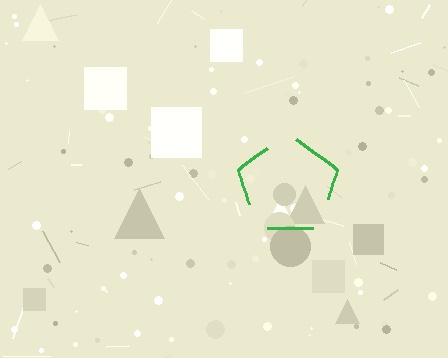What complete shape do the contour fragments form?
The contour fragments form a pentagon.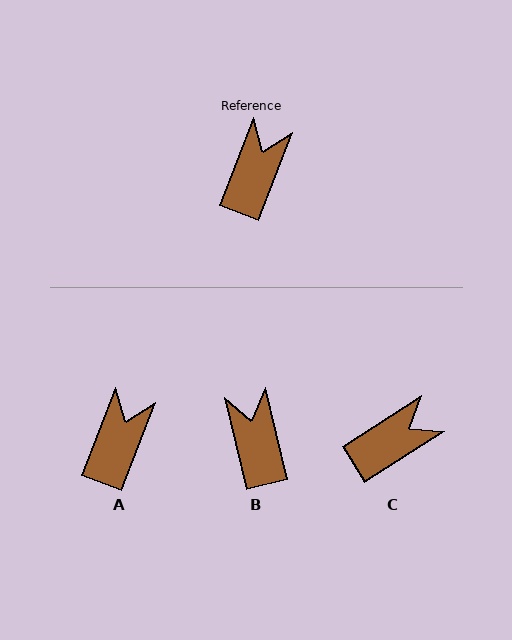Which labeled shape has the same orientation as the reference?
A.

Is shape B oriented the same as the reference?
No, it is off by about 34 degrees.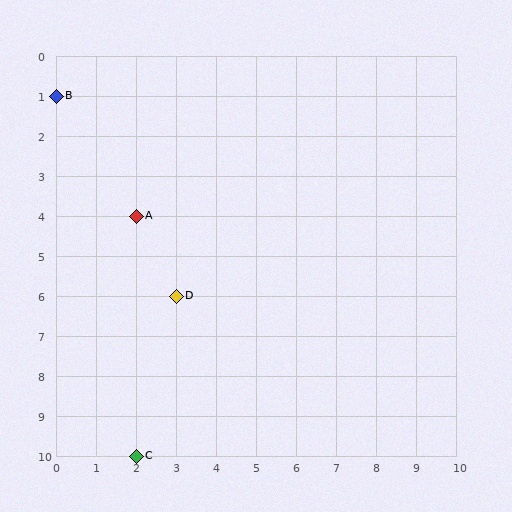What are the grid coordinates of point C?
Point C is at grid coordinates (2, 10).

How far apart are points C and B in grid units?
Points C and B are 2 columns and 9 rows apart (about 9.2 grid units diagonally).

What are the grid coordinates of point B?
Point B is at grid coordinates (0, 1).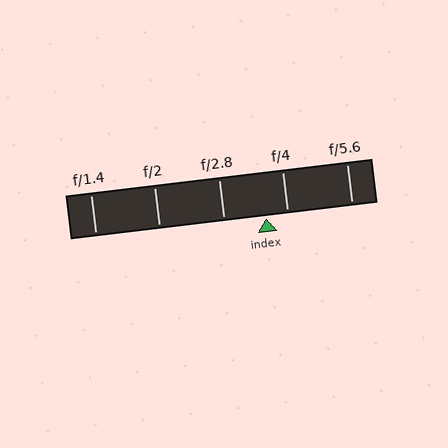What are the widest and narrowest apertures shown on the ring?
The widest aperture shown is f/1.4 and the narrowest is f/5.6.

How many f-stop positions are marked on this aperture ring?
There are 5 f-stop positions marked.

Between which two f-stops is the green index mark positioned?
The index mark is between f/2.8 and f/4.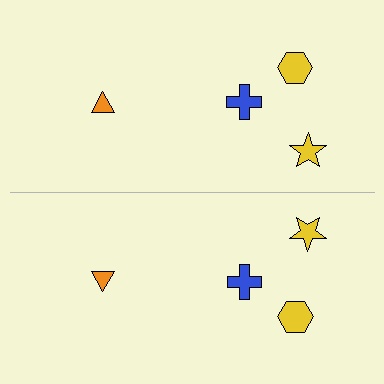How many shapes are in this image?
There are 8 shapes in this image.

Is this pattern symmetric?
Yes, this pattern has bilateral (reflection) symmetry.